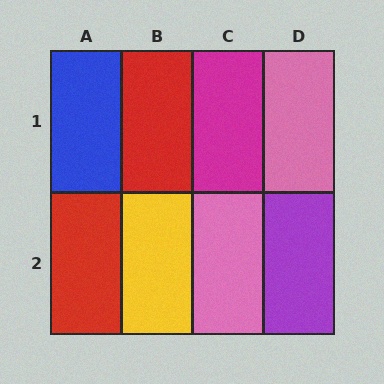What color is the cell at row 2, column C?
Pink.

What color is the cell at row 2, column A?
Red.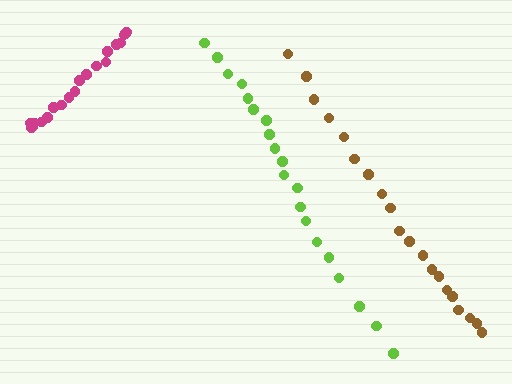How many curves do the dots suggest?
There are 3 distinct paths.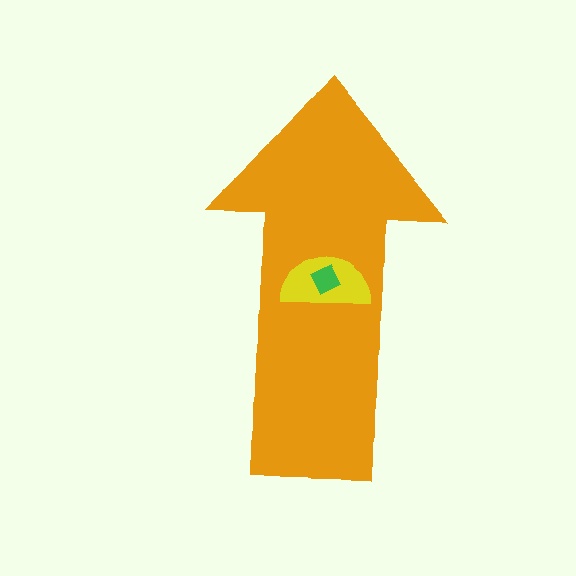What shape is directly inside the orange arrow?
The yellow semicircle.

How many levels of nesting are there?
3.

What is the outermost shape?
The orange arrow.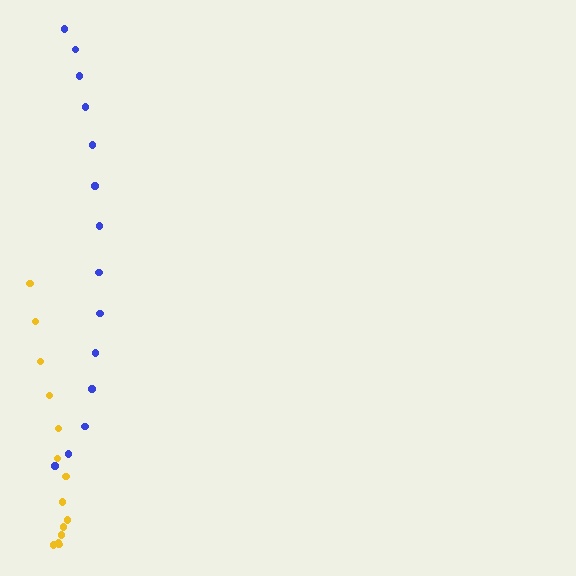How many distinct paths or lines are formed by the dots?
There are 2 distinct paths.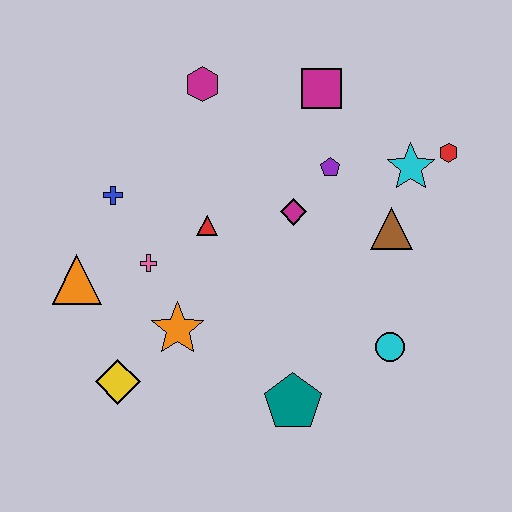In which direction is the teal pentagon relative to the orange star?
The teal pentagon is to the right of the orange star.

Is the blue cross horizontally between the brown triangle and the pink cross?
No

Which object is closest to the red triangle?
The pink cross is closest to the red triangle.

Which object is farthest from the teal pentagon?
The magenta hexagon is farthest from the teal pentagon.